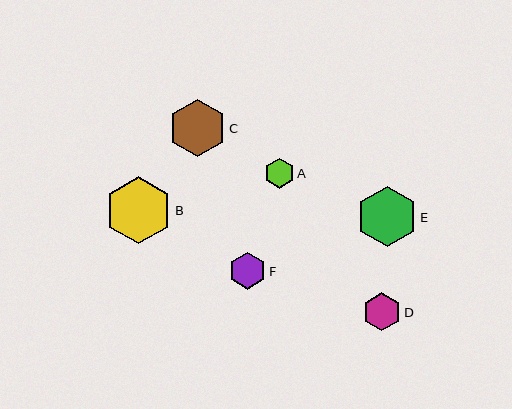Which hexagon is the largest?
Hexagon B is the largest with a size of approximately 67 pixels.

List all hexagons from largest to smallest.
From largest to smallest: B, E, C, D, F, A.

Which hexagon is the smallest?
Hexagon A is the smallest with a size of approximately 30 pixels.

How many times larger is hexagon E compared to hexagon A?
Hexagon E is approximately 2.0 times the size of hexagon A.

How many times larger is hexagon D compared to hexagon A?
Hexagon D is approximately 1.2 times the size of hexagon A.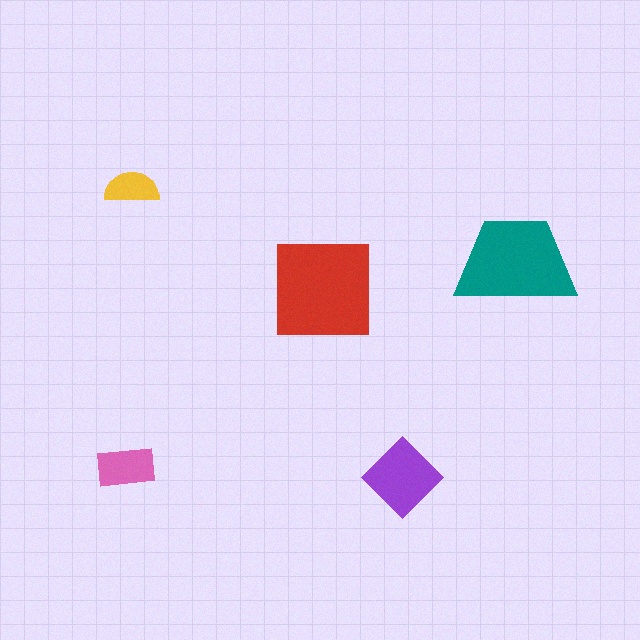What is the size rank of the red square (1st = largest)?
1st.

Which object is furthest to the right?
The teal trapezoid is rightmost.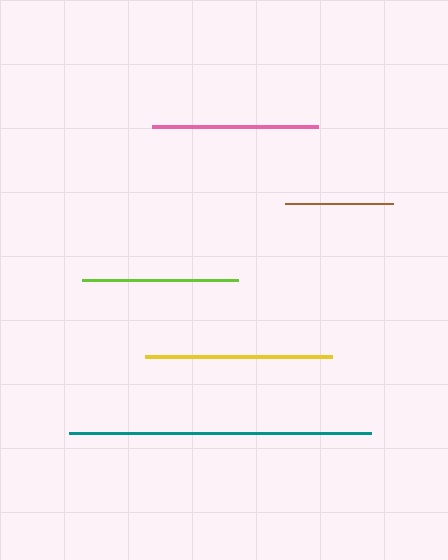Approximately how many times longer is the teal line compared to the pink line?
The teal line is approximately 1.8 times the length of the pink line.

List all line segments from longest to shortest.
From longest to shortest: teal, yellow, pink, lime, brown.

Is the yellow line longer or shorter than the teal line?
The teal line is longer than the yellow line.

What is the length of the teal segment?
The teal segment is approximately 302 pixels long.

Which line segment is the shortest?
The brown line is the shortest at approximately 108 pixels.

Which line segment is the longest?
The teal line is the longest at approximately 302 pixels.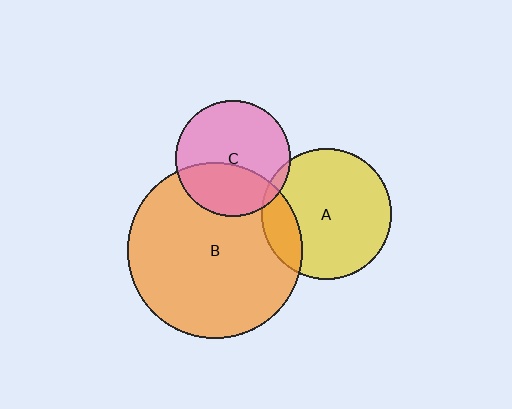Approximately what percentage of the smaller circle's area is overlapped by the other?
Approximately 35%.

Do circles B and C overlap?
Yes.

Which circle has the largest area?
Circle B (orange).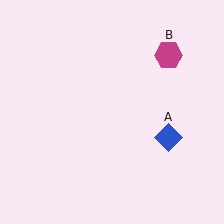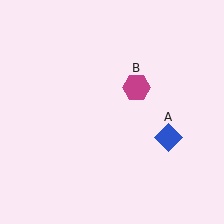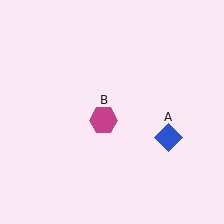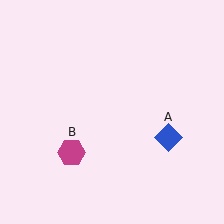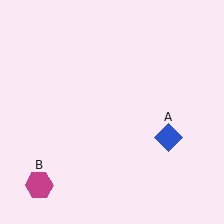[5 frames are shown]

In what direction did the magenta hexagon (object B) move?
The magenta hexagon (object B) moved down and to the left.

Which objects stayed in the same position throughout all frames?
Blue diamond (object A) remained stationary.